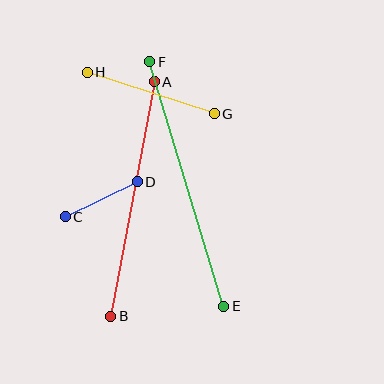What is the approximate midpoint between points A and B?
The midpoint is at approximately (133, 199) pixels.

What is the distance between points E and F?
The distance is approximately 255 pixels.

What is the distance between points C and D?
The distance is approximately 80 pixels.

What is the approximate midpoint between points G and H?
The midpoint is at approximately (151, 93) pixels.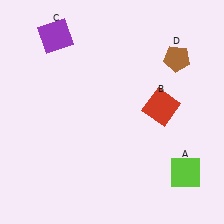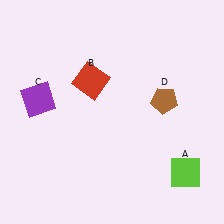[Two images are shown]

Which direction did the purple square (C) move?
The purple square (C) moved down.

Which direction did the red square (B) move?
The red square (B) moved left.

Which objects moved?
The objects that moved are: the red square (B), the purple square (C), the brown pentagon (D).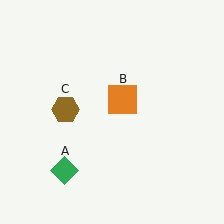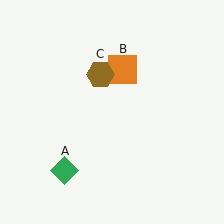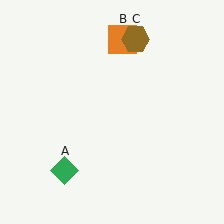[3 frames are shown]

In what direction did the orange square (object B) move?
The orange square (object B) moved up.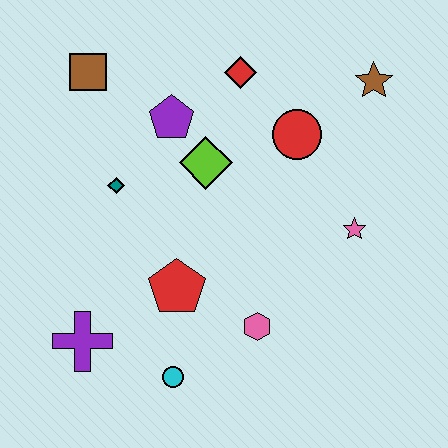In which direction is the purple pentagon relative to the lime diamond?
The purple pentagon is above the lime diamond.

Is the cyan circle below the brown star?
Yes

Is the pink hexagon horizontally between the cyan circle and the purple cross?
No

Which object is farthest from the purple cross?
The brown star is farthest from the purple cross.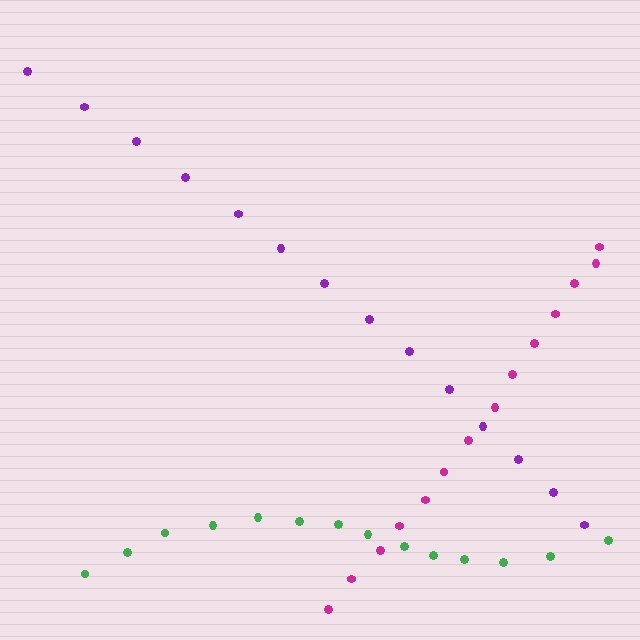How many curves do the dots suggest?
There are 3 distinct paths.